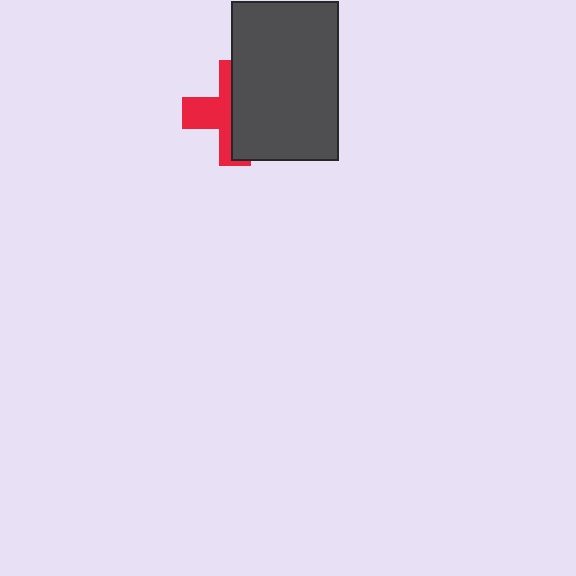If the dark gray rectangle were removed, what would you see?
You would see the complete red cross.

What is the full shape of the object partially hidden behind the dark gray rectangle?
The partially hidden object is a red cross.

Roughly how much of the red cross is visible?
A small part of it is visible (roughly 45%).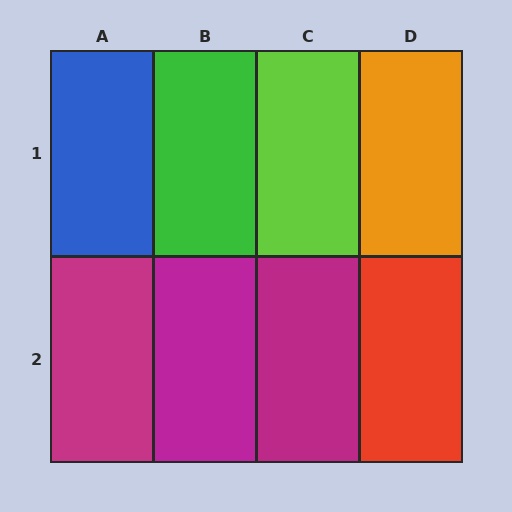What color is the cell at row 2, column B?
Magenta.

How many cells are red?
1 cell is red.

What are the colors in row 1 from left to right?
Blue, green, lime, orange.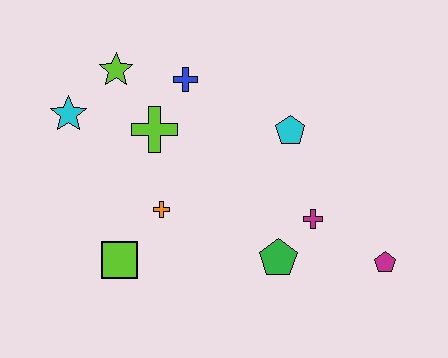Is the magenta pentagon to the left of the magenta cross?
No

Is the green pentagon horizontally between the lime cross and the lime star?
No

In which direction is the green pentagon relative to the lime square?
The green pentagon is to the right of the lime square.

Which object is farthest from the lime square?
The magenta pentagon is farthest from the lime square.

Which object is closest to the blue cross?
The lime cross is closest to the blue cross.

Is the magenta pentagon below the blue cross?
Yes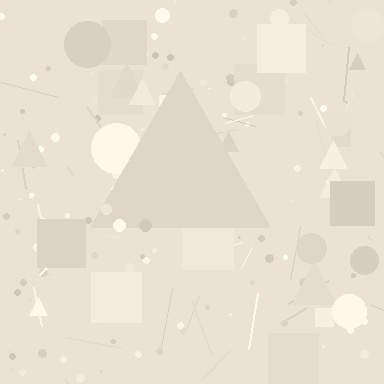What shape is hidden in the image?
A triangle is hidden in the image.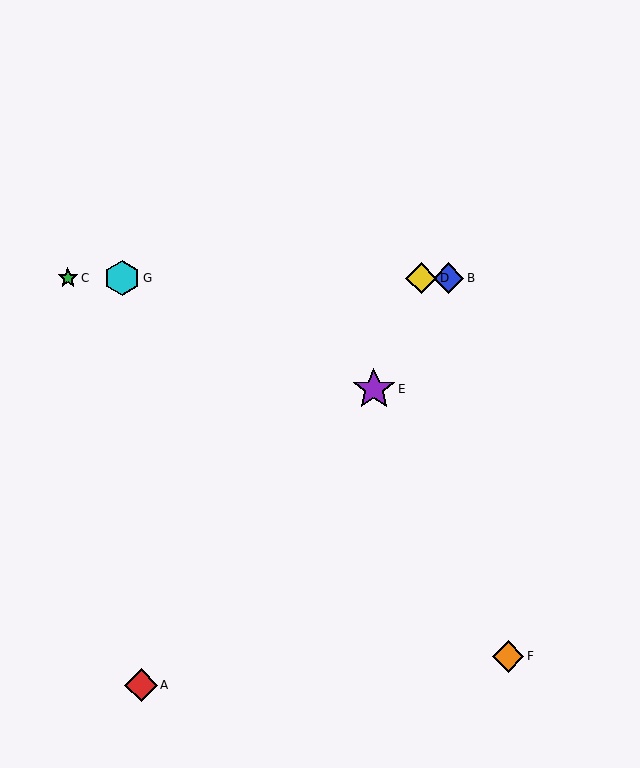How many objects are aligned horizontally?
4 objects (B, C, D, G) are aligned horizontally.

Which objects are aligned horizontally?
Objects B, C, D, G are aligned horizontally.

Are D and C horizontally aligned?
Yes, both are at y≈278.